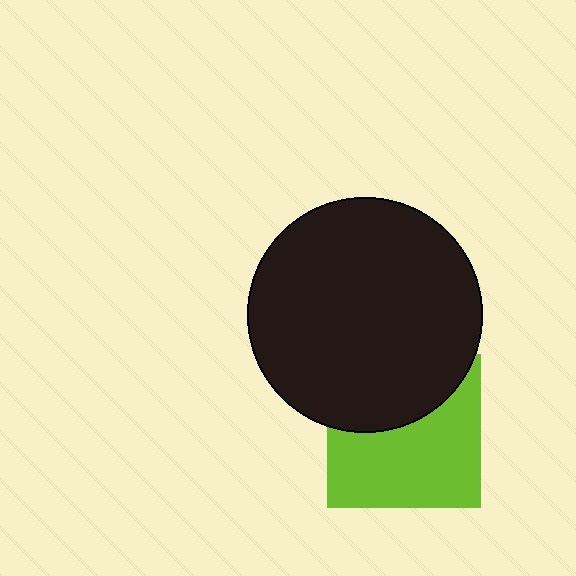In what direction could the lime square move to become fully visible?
The lime square could move down. That would shift it out from behind the black circle entirely.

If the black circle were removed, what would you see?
You would see the complete lime square.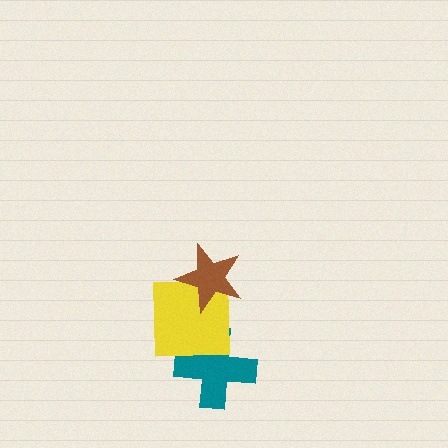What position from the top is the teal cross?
The teal cross is 3rd from the top.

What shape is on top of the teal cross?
The yellow square is on top of the teal cross.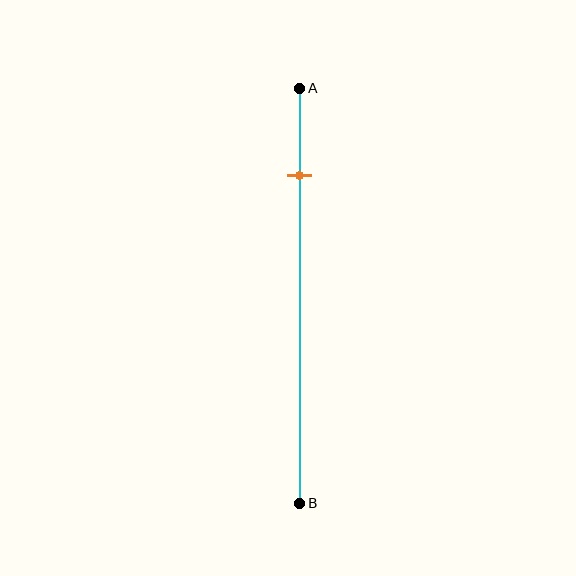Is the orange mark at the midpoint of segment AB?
No, the mark is at about 20% from A, not at the 50% midpoint.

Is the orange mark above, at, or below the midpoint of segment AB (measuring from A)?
The orange mark is above the midpoint of segment AB.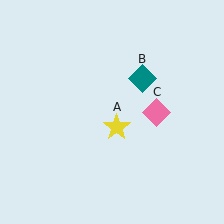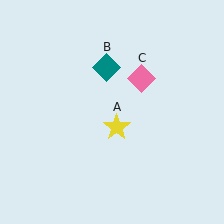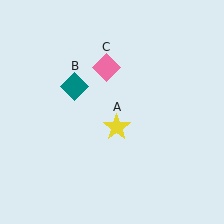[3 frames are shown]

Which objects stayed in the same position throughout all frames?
Yellow star (object A) remained stationary.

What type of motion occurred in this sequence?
The teal diamond (object B), pink diamond (object C) rotated counterclockwise around the center of the scene.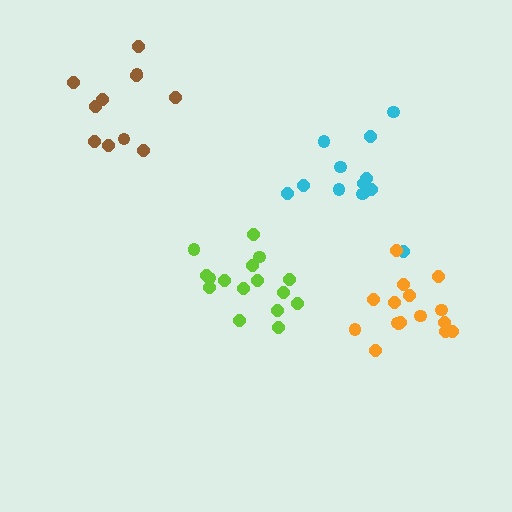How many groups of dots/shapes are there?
There are 4 groups.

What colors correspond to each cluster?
The clusters are colored: brown, cyan, orange, lime.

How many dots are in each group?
Group 1: 11 dots, Group 2: 13 dots, Group 3: 16 dots, Group 4: 16 dots (56 total).